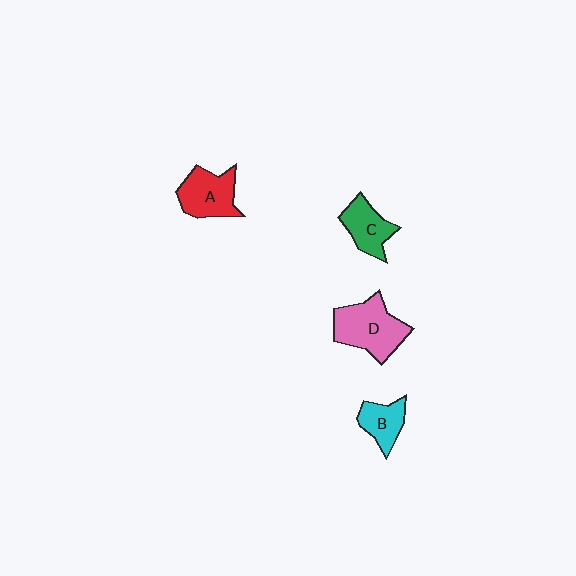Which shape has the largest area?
Shape D (pink).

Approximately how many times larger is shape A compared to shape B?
Approximately 1.5 times.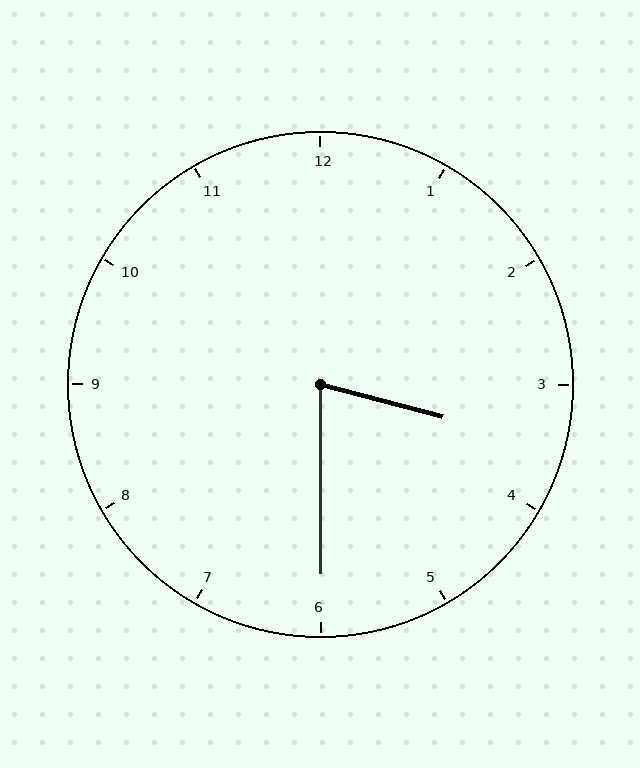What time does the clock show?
3:30.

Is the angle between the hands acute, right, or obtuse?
It is acute.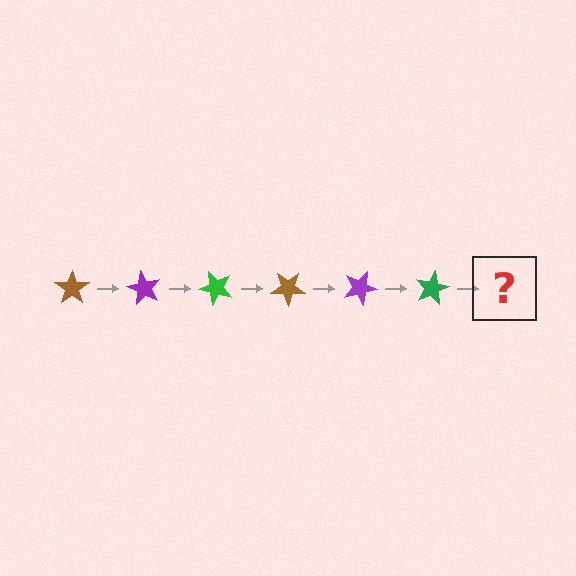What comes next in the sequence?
The next element should be a brown star, rotated 360 degrees from the start.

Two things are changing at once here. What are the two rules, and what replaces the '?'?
The two rules are that it rotates 60 degrees each step and the color cycles through brown, purple, and green. The '?' should be a brown star, rotated 360 degrees from the start.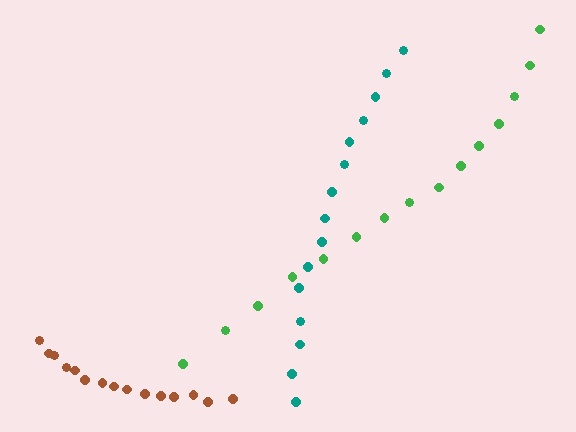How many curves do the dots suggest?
There are 3 distinct paths.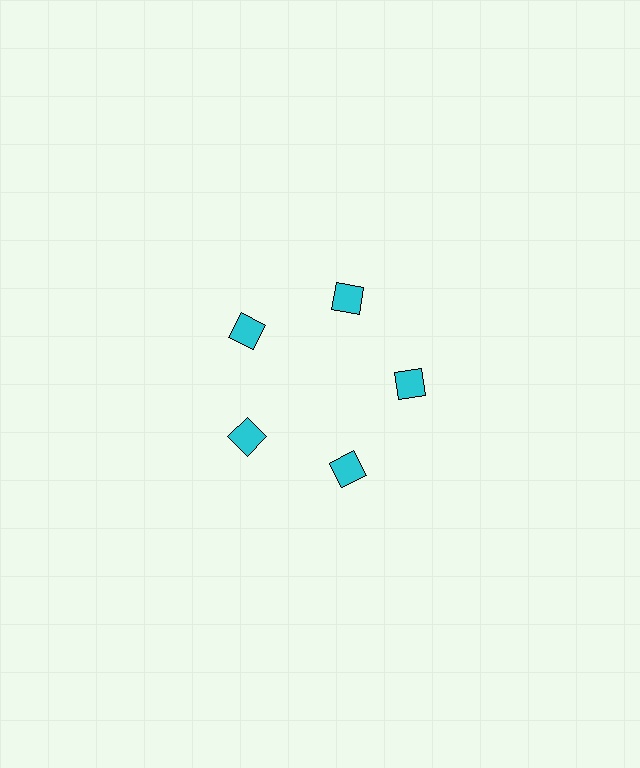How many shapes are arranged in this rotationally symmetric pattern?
There are 5 shapes, arranged in 5 groups of 1.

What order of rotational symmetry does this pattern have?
This pattern has 5-fold rotational symmetry.